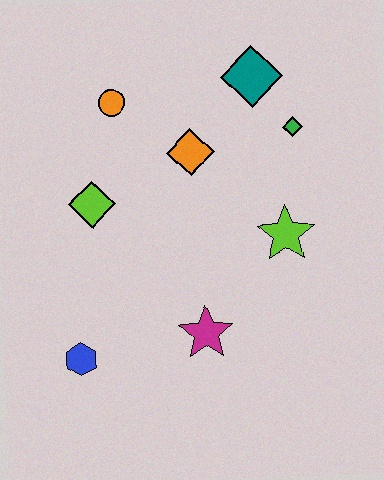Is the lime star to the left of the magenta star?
No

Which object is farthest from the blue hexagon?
The teal diamond is farthest from the blue hexagon.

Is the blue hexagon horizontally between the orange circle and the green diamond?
No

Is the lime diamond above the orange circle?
No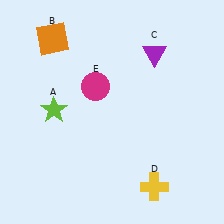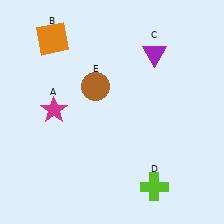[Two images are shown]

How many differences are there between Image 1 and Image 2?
There are 3 differences between the two images.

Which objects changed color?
A changed from lime to magenta. D changed from yellow to lime. E changed from magenta to brown.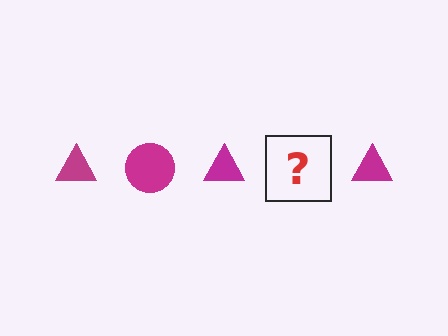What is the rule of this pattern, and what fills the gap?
The rule is that the pattern cycles through triangle, circle shapes in magenta. The gap should be filled with a magenta circle.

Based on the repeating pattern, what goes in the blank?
The blank should be a magenta circle.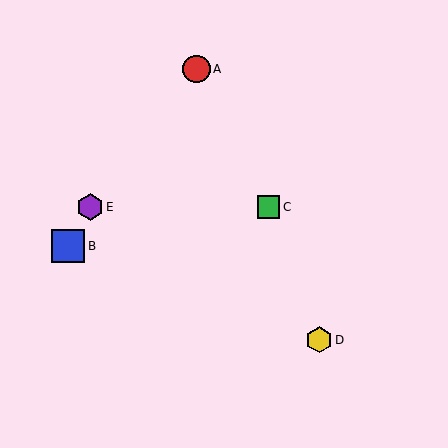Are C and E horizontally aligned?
Yes, both are at y≈207.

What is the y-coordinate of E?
Object E is at y≈207.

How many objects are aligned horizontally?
2 objects (C, E) are aligned horizontally.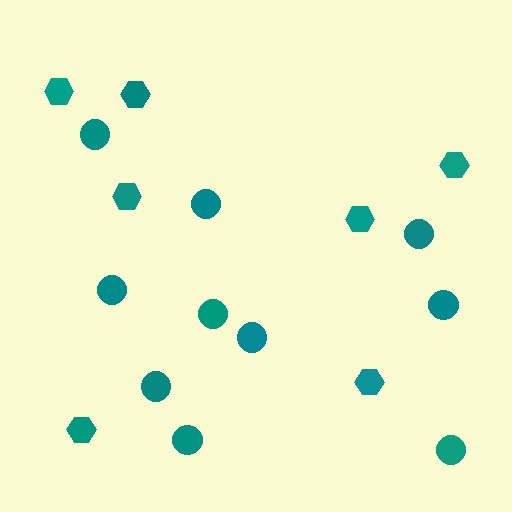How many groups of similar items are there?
There are 2 groups: one group of hexagons (7) and one group of circles (10).